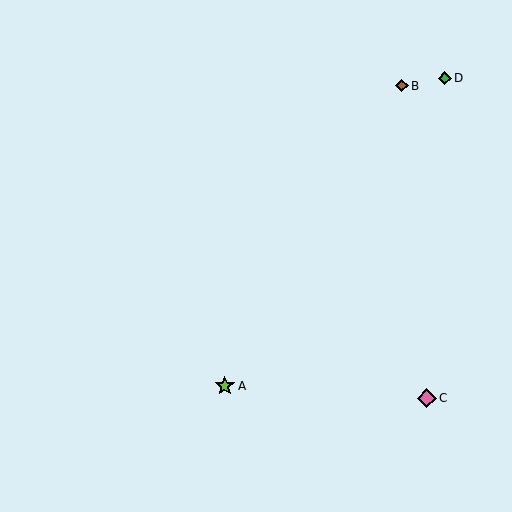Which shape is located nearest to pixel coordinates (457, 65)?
The green diamond (labeled D) at (445, 78) is nearest to that location.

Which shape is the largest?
The lime star (labeled A) is the largest.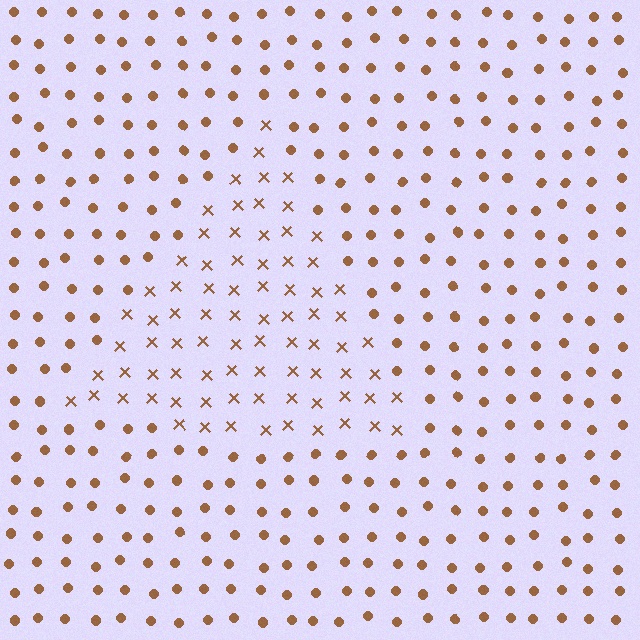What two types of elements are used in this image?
The image uses X marks inside the triangle region and circles outside it.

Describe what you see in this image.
The image is filled with small brown elements arranged in a uniform grid. A triangle-shaped region contains X marks, while the surrounding area contains circles. The boundary is defined purely by the change in element shape.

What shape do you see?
I see a triangle.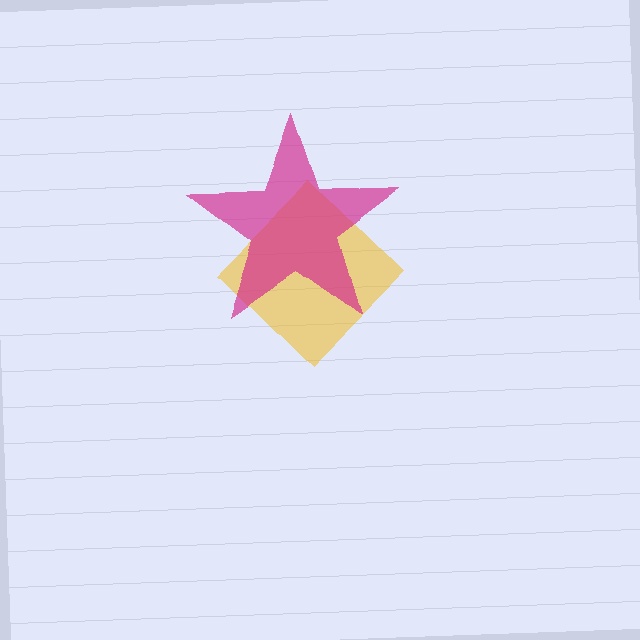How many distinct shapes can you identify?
There are 2 distinct shapes: a yellow diamond, a magenta star.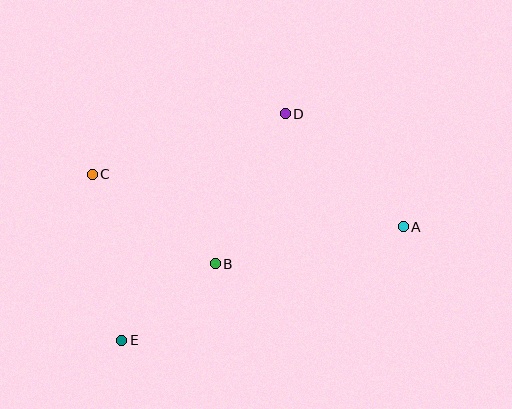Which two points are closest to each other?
Points B and E are closest to each other.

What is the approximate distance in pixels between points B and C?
The distance between B and C is approximately 152 pixels.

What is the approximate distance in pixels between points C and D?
The distance between C and D is approximately 203 pixels.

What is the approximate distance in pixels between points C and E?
The distance between C and E is approximately 169 pixels.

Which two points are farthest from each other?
Points A and C are farthest from each other.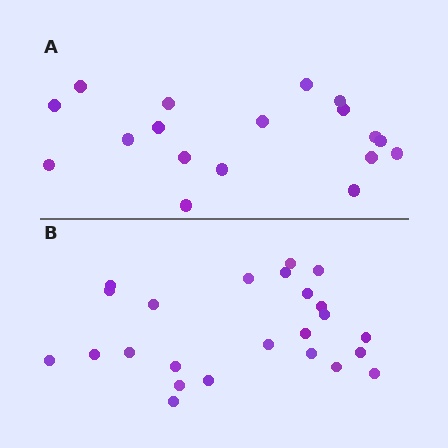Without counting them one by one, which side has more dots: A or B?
Region B (the bottom region) has more dots.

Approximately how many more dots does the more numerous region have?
Region B has about 6 more dots than region A.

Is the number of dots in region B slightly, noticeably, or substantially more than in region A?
Region B has noticeably more, but not dramatically so. The ratio is roughly 1.3 to 1.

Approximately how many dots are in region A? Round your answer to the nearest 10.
About 20 dots. (The exact count is 18, which rounds to 20.)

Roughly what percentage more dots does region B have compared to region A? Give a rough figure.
About 35% more.